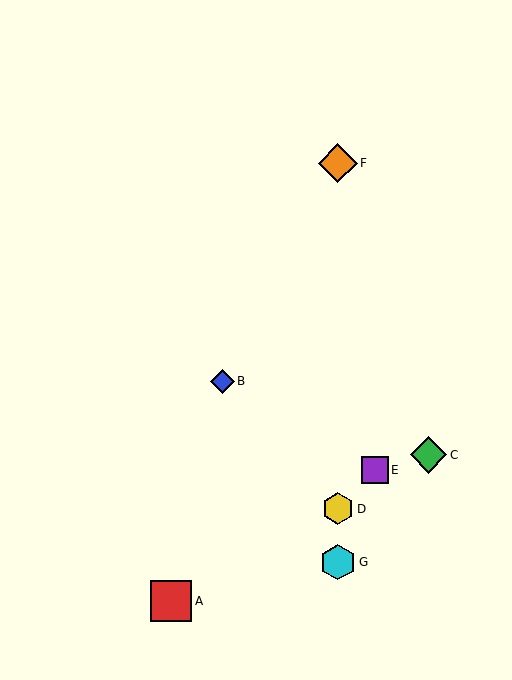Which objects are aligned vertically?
Objects D, F, G are aligned vertically.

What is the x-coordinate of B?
Object B is at x≈222.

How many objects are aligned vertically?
3 objects (D, F, G) are aligned vertically.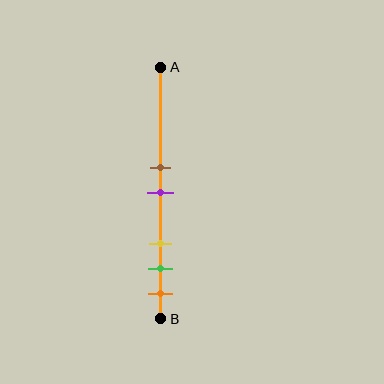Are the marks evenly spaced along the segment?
No, the marks are not evenly spaced.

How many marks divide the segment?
There are 5 marks dividing the segment.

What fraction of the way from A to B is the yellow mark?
The yellow mark is approximately 70% (0.7) of the way from A to B.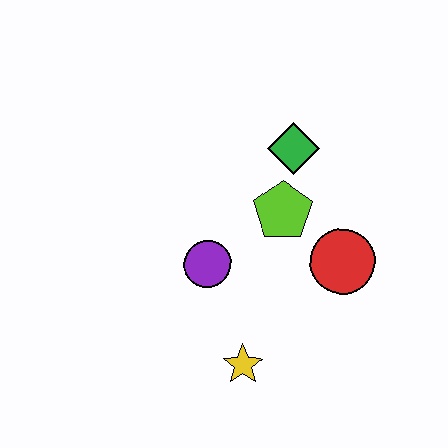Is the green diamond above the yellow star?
Yes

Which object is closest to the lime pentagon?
The green diamond is closest to the lime pentagon.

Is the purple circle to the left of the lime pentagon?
Yes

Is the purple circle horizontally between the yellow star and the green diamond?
No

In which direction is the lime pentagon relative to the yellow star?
The lime pentagon is above the yellow star.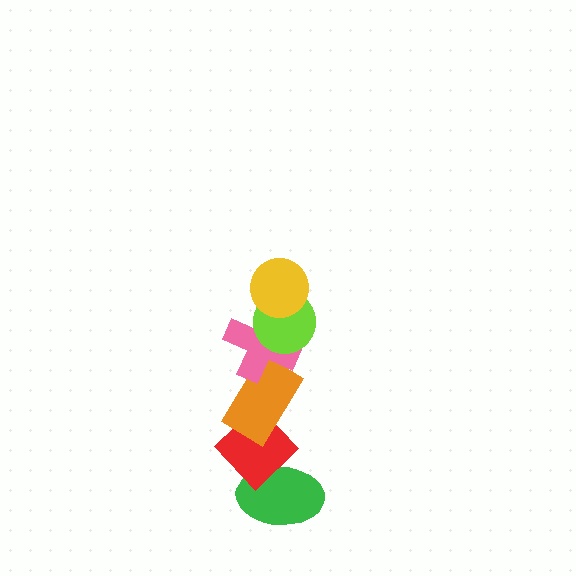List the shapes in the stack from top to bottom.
From top to bottom: the yellow circle, the lime circle, the pink cross, the orange rectangle, the red diamond, the green ellipse.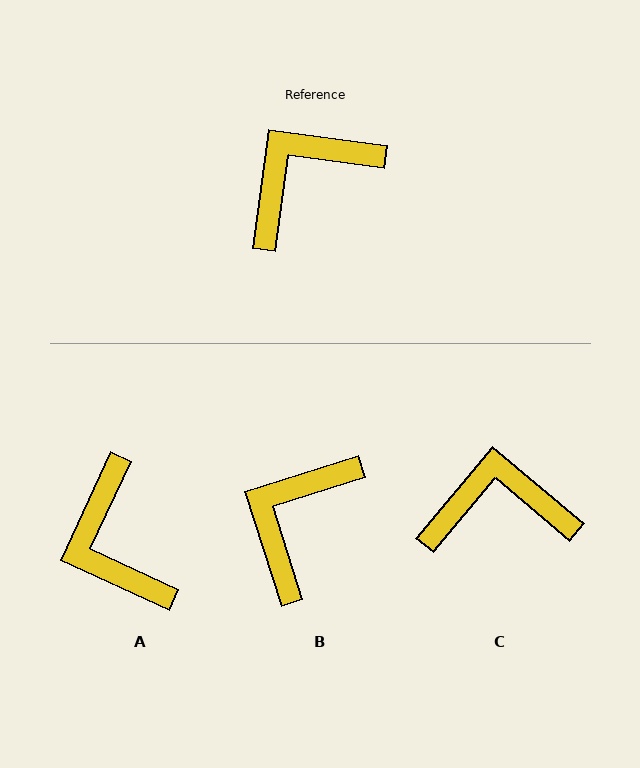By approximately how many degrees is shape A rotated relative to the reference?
Approximately 73 degrees counter-clockwise.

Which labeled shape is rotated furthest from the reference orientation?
A, about 73 degrees away.